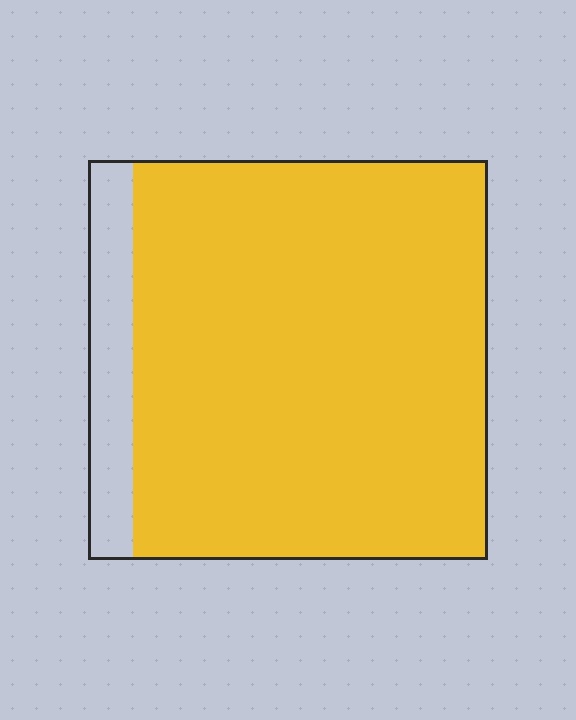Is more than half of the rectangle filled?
Yes.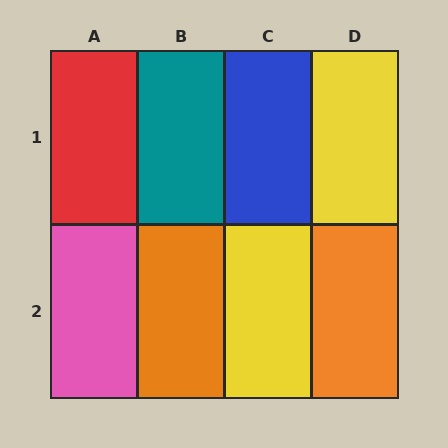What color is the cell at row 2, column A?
Pink.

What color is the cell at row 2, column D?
Orange.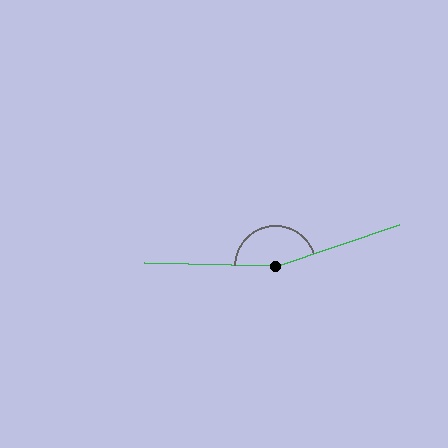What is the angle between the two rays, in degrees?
Approximately 160 degrees.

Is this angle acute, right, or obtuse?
It is obtuse.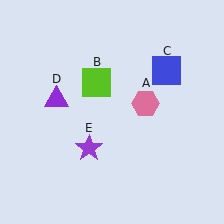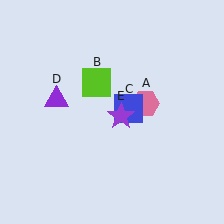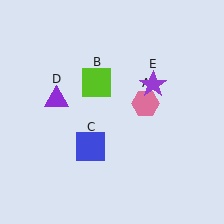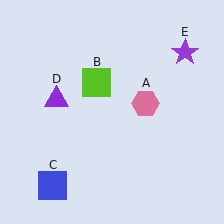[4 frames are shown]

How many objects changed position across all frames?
2 objects changed position: blue square (object C), purple star (object E).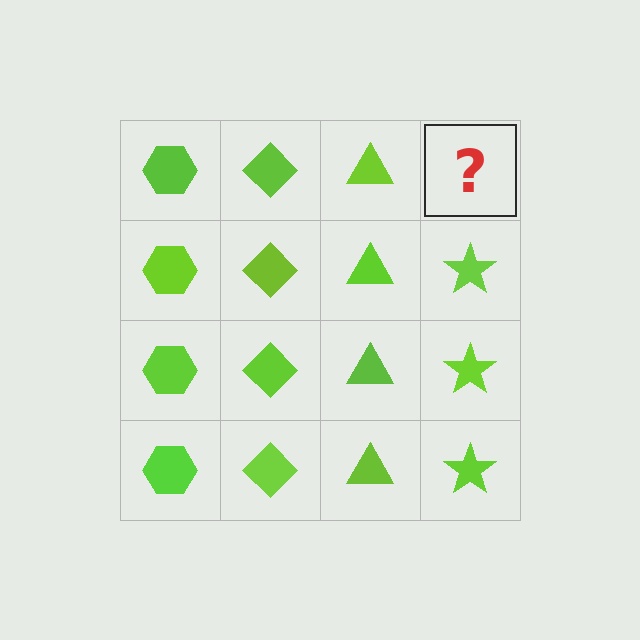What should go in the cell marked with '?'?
The missing cell should contain a lime star.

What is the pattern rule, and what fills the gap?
The rule is that each column has a consistent shape. The gap should be filled with a lime star.